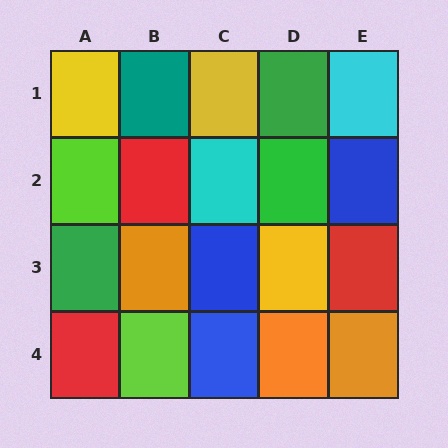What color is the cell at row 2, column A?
Lime.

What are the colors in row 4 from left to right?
Red, lime, blue, orange, orange.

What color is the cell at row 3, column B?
Orange.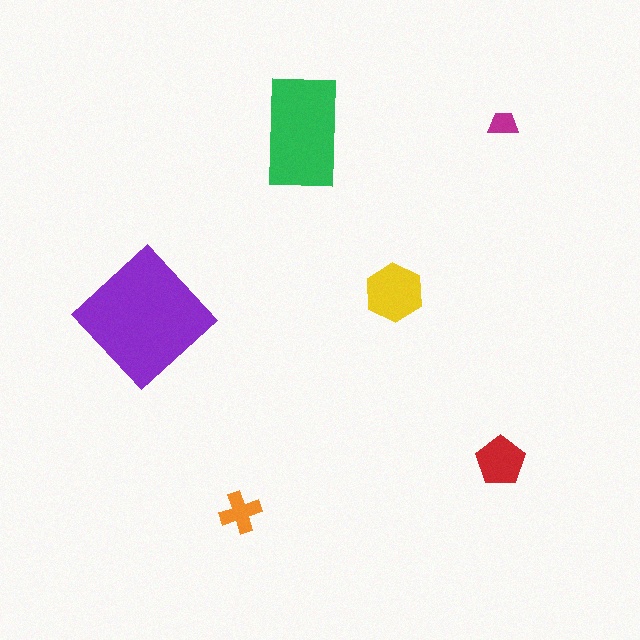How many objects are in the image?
There are 6 objects in the image.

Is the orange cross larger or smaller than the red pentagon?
Smaller.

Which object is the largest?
The purple diamond.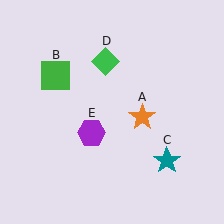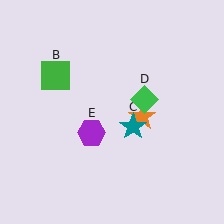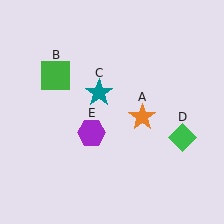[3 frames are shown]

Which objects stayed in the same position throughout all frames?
Orange star (object A) and green square (object B) and purple hexagon (object E) remained stationary.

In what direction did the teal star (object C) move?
The teal star (object C) moved up and to the left.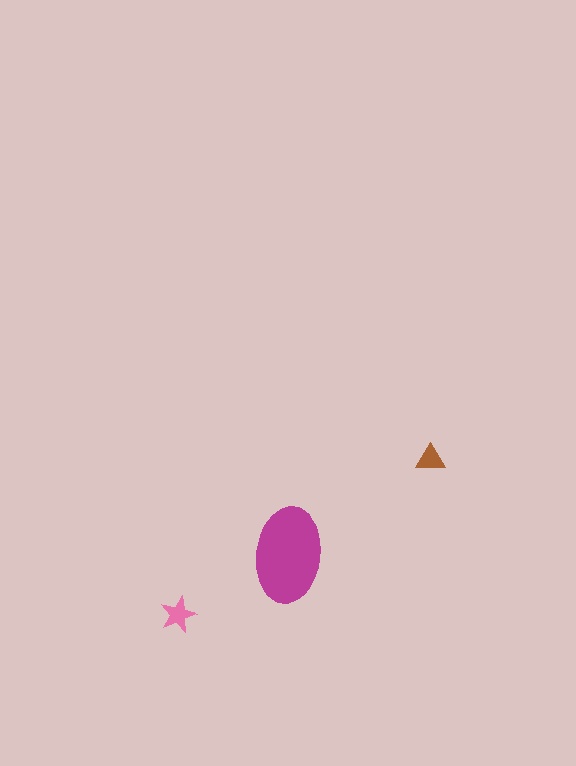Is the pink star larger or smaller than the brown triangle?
Larger.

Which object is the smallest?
The brown triangle.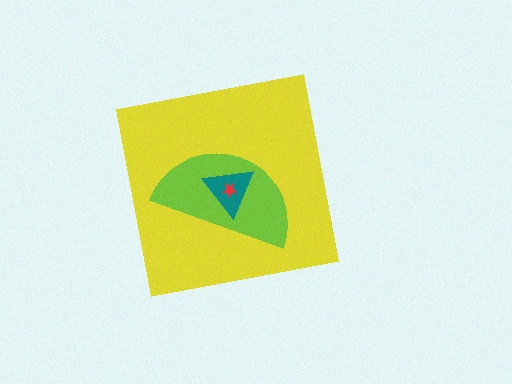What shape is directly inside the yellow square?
The lime semicircle.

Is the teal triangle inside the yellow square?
Yes.